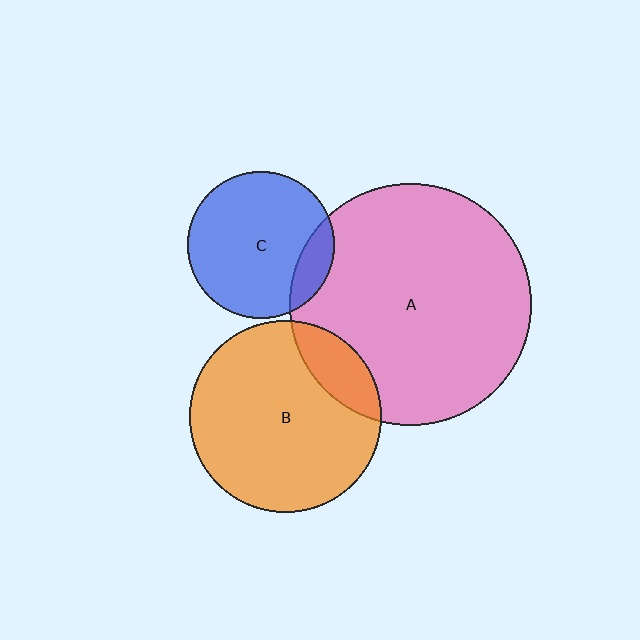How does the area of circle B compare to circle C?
Approximately 1.7 times.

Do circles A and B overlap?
Yes.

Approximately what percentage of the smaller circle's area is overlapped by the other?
Approximately 15%.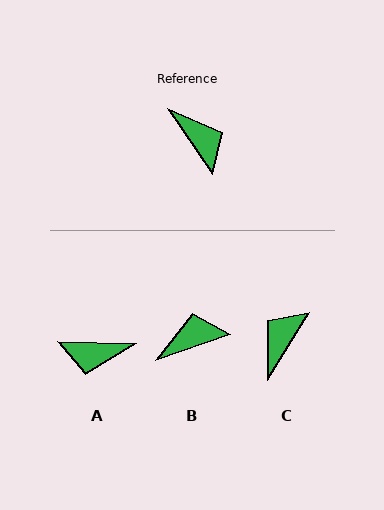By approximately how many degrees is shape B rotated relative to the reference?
Approximately 75 degrees counter-clockwise.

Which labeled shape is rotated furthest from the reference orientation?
A, about 126 degrees away.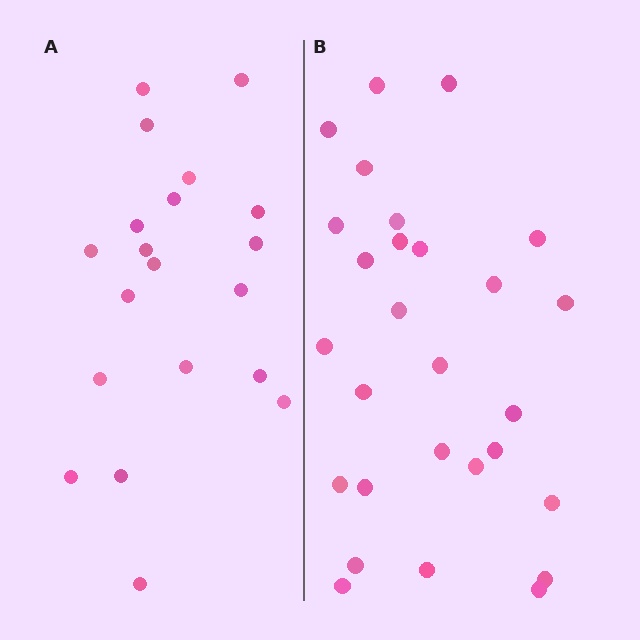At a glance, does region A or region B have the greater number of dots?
Region B (the right region) has more dots.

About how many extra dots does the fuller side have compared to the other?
Region B has roughly 8 or so more dots than region A.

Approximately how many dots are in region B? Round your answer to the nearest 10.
About 30 dots. (The exact count is 28, which rounds to 30.)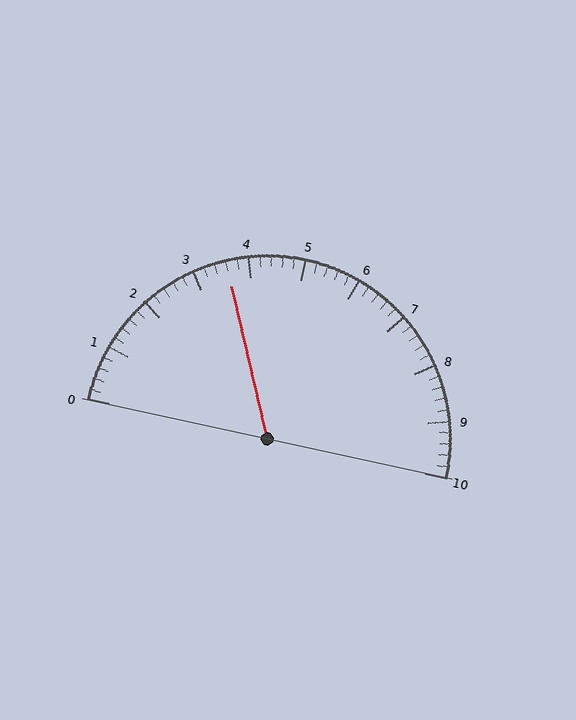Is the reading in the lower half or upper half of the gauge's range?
The reading is in the lower half of the range (0 to 10).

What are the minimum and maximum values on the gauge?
The gauge ranges from 0 to 10.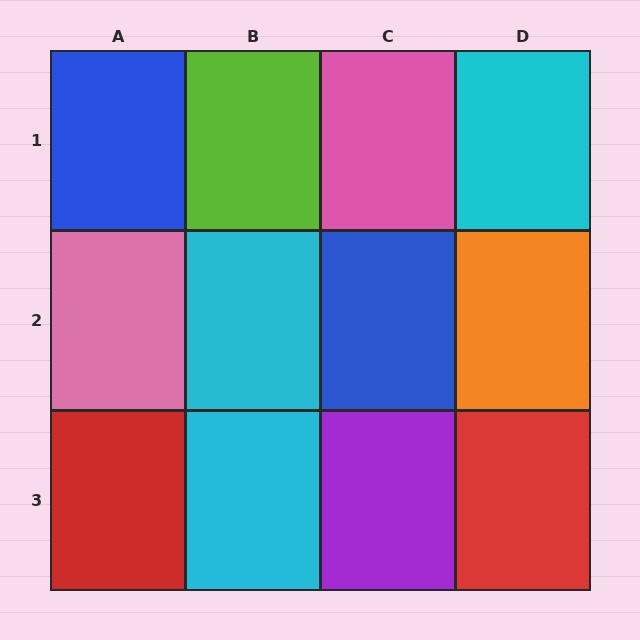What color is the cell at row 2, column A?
Pink.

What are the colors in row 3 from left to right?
Red, cyan, purple, red.